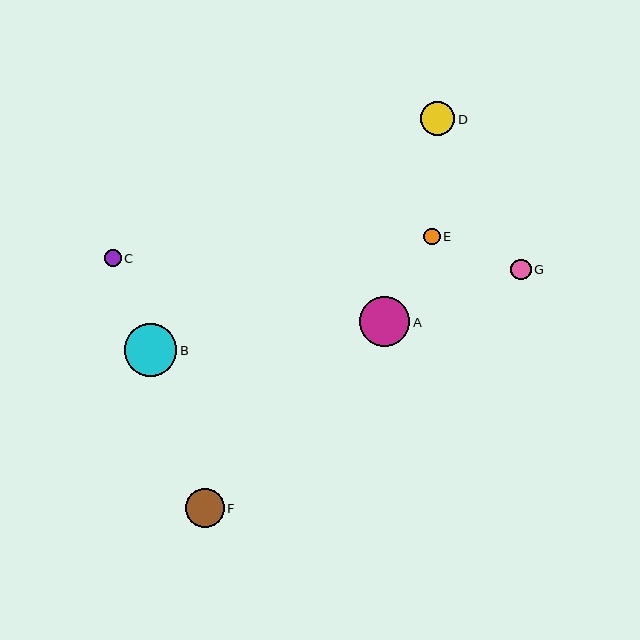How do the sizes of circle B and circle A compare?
Circle B and circle A are approximately the same size.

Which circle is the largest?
Circle B is the largest with a size of approximately 53 pixels.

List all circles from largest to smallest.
From largest to smallest: B, A, F, D, G, C, E.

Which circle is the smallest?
Circle E is the smallest with a size of approximately 16 pixels.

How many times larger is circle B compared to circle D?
Circle B is approximately 1.5 times the size of circle D.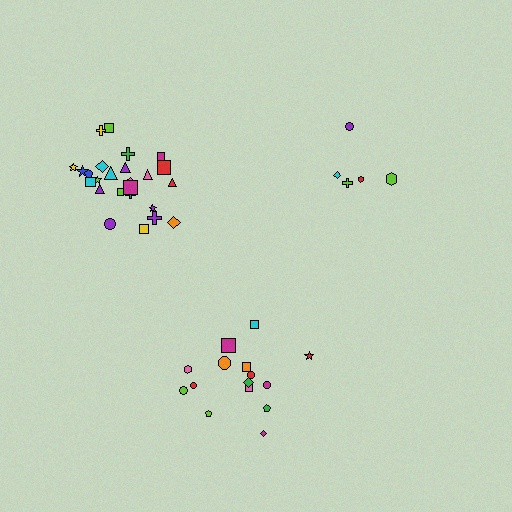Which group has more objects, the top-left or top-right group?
The top-left group.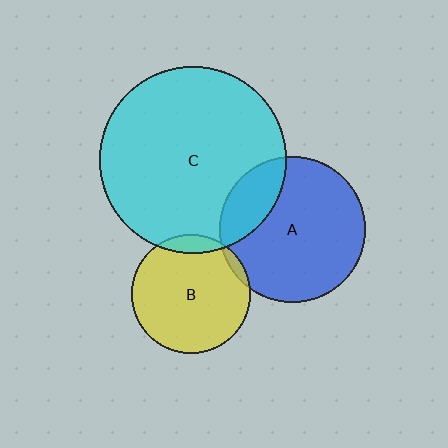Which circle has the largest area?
Circle C (cyan).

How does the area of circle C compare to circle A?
Approximately 1.7 times.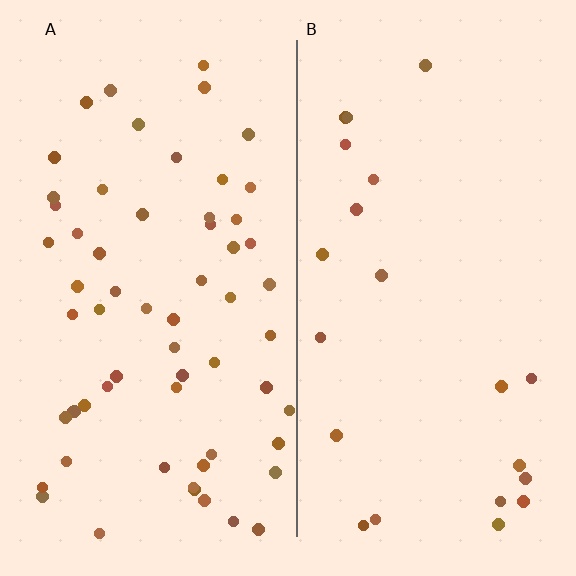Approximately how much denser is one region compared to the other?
Approximately 2.9× — region A over region B.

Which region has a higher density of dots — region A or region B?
A (the left).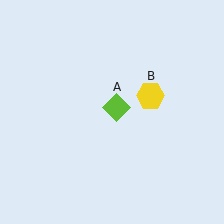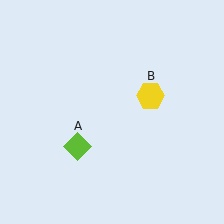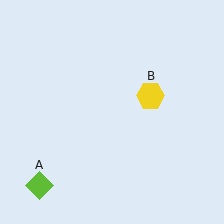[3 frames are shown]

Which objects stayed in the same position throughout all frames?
Yellow hexagon (object B) remained stationary.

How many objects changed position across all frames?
1 object changed position: lime diamond (object A).